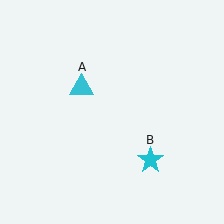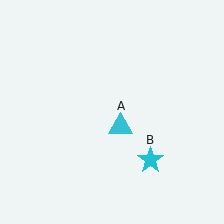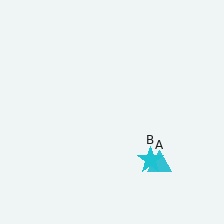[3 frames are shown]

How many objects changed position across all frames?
1 object changed position: cyan triangle (object A).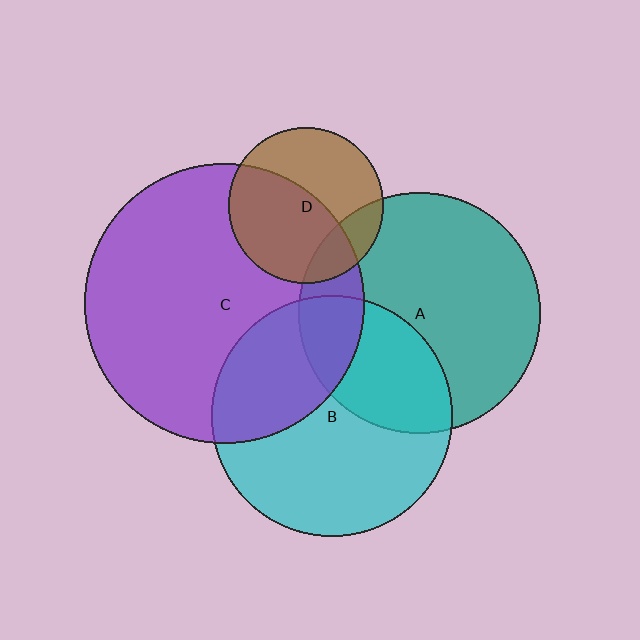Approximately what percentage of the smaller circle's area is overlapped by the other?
Approximately 15%.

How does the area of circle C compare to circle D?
Approximately 3.3 times.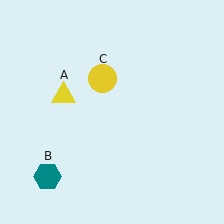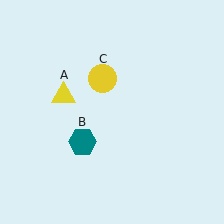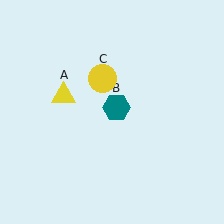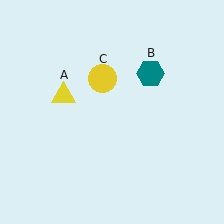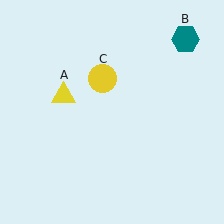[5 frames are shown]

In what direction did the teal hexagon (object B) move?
The teal hexagon (object B) moved up and to the right.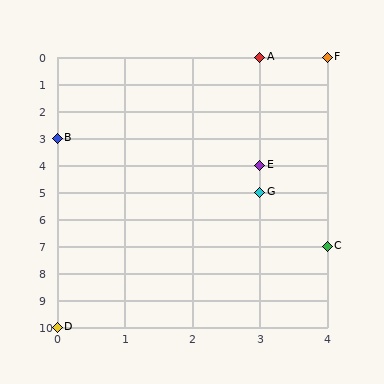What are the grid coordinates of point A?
Point A is at grid coordinates (3, 0).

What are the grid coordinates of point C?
Point C is at grid coordinates (4, 7).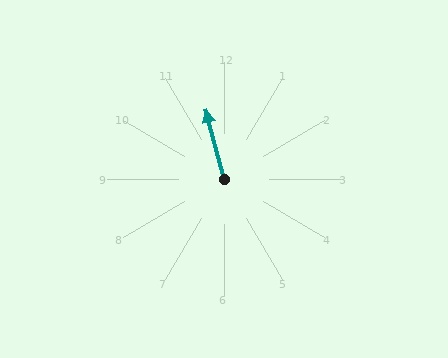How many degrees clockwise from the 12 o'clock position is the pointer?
Approximately 345 degrees.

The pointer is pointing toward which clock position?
Roughly 12 o'clock.